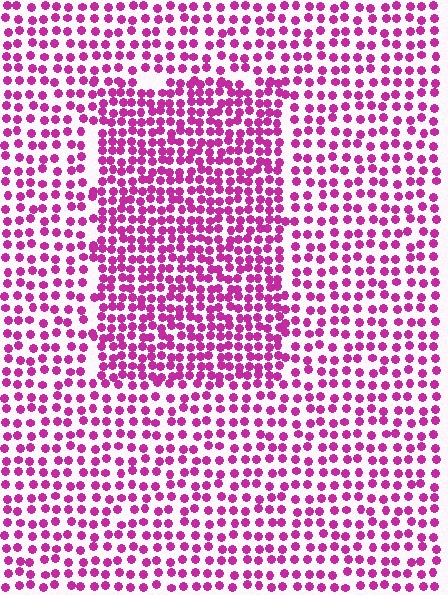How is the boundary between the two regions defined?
The boundary is defined by a change in element density (approximately 1.7x ratio). All elements are the same color, size, and shape.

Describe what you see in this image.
The image contains small magenta elements arranged at two different densities. A rectangle-shaped region is visible where the elements are more densely packed than the surrounding area.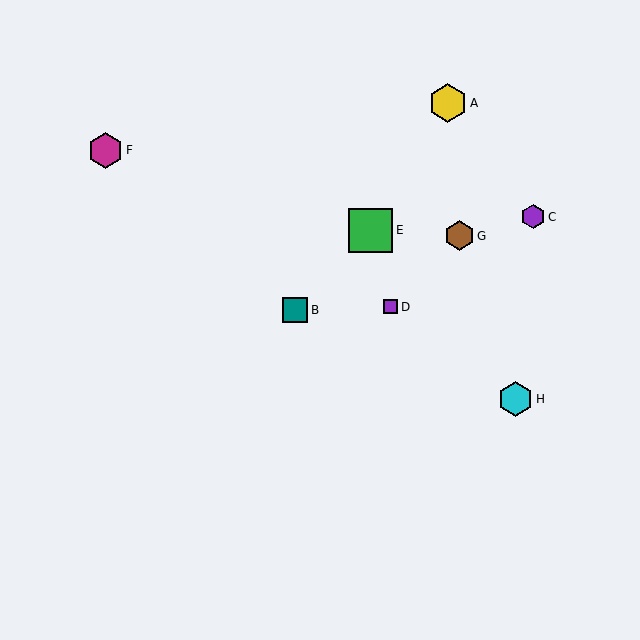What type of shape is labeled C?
Shape C is a purple hexagon.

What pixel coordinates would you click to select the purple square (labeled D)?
Click at (391, 307) to select the purple square D.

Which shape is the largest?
The green square (labeled E) is the largest.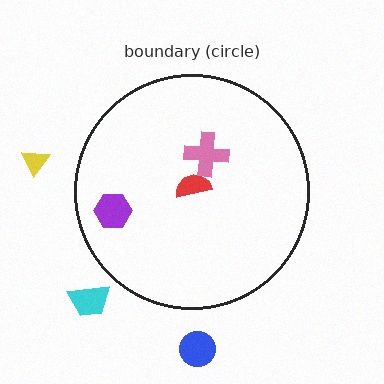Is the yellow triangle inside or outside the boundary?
Outside.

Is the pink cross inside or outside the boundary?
Inside.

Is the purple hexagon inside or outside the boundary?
Inside.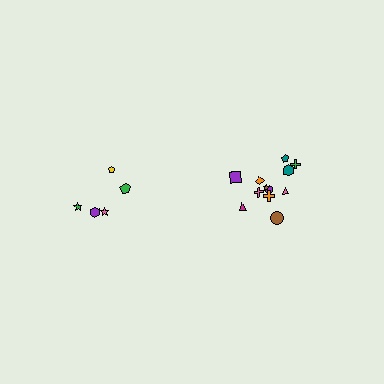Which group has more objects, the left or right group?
The right group.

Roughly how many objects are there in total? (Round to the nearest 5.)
Roughly 15 objects in total.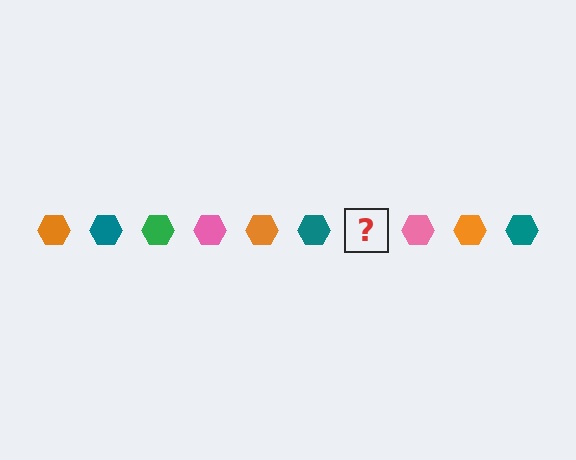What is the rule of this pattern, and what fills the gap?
The rule is that the pattern cycles through orange, teal, green, pink hexagons. The gap should be filled with a green hexagon.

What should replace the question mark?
The question mark should be replaced with a green hexagon.